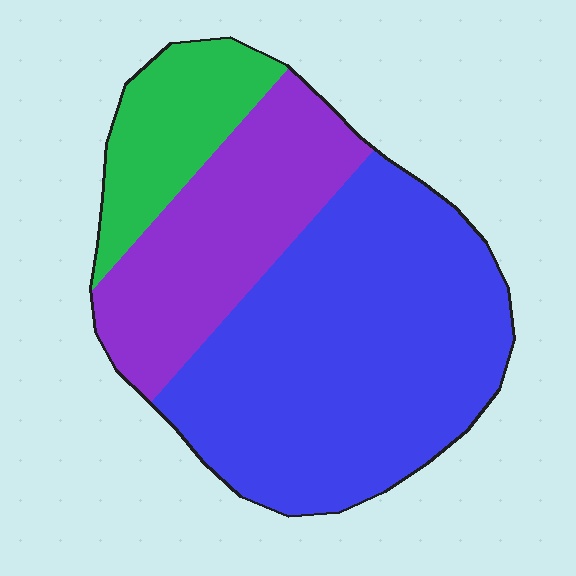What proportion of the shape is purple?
Purple takes up about one quarter (1/4) of the shape.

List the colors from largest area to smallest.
From largest to smallest: blue, purple, green.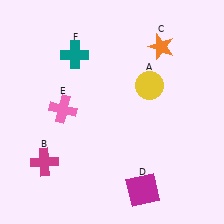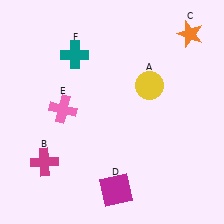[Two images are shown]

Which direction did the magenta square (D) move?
The magenta square (D) moved left.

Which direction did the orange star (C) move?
The orange star (C) moved right.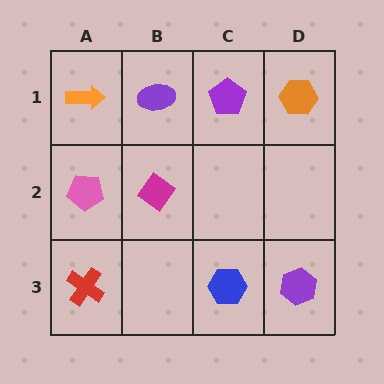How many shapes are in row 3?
3 shapes.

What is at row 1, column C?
A purple pentagon.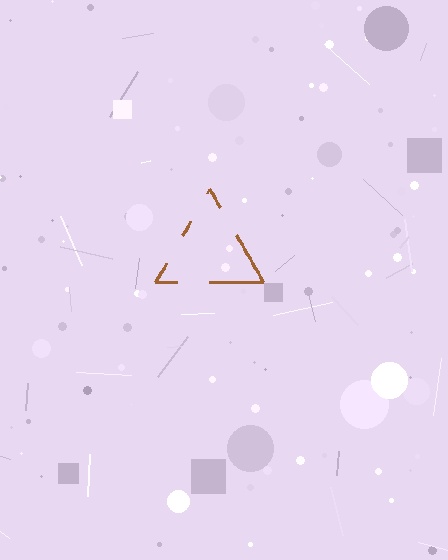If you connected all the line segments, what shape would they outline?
They would outline a triangle.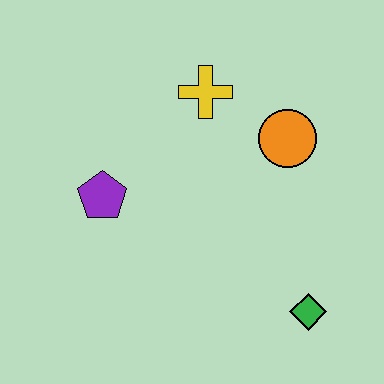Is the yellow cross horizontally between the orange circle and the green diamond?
No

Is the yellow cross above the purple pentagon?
Yes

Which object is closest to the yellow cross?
The orange circle is closest to the yellow cross.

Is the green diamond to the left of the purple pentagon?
No